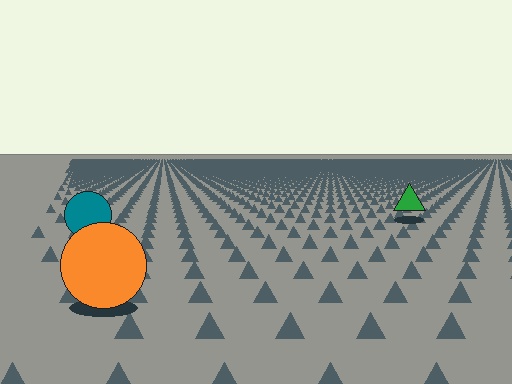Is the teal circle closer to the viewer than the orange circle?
No. The orange circle is closer — you can tell from the texture gradient: the ground texture is coarser near it.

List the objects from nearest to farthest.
From nearest to farthest: the orange circle, the teal circle, the green triangle.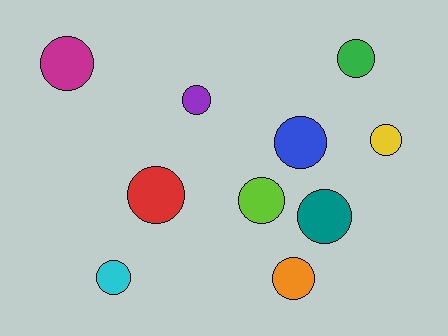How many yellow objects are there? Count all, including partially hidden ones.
There is 1 yellow object.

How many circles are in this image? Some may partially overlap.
There are 10 circles.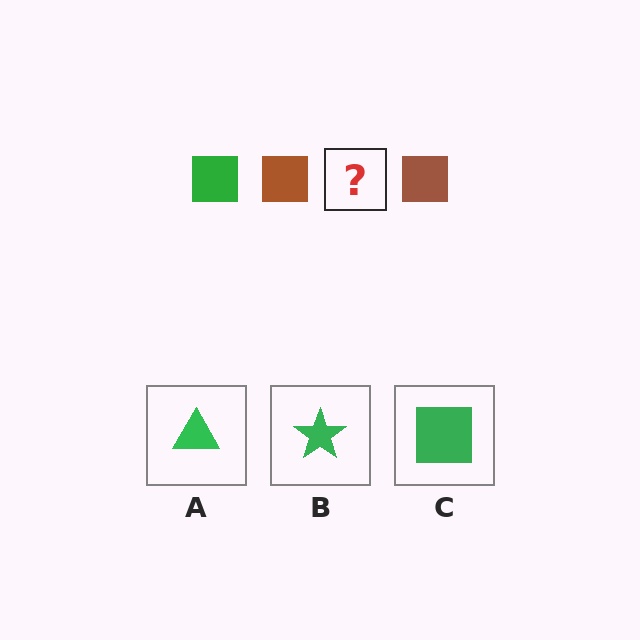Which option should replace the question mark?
Option C.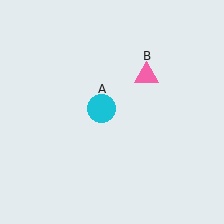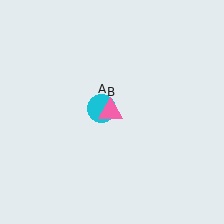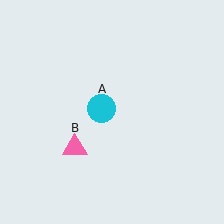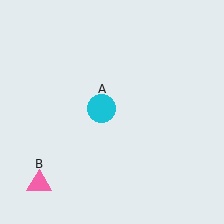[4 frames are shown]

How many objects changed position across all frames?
1 object changed position: pink triangle (object B).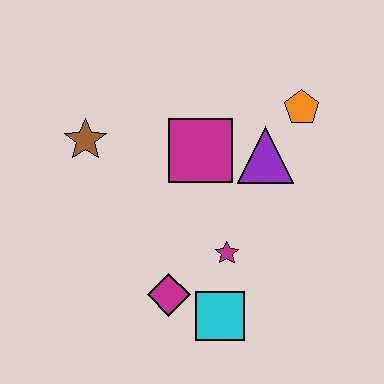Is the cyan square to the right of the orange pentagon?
No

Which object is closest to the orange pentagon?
The purple triangle is closest to the orange pentagon.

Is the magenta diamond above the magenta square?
No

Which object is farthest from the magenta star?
The brown star is farthest from the magenta star.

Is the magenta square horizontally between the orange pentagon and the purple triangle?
No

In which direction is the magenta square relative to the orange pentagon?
The magenta square is to the left of the orange pentagon.